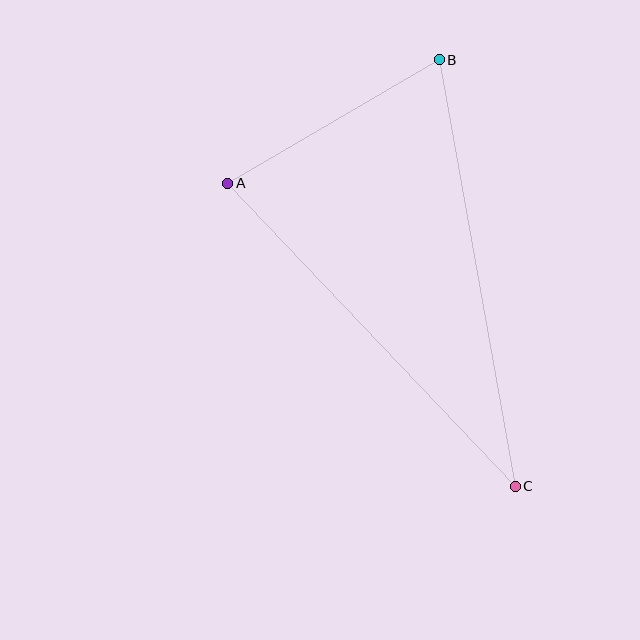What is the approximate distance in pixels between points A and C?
The distance between A and C is approximately 418 pixels.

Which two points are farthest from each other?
Points B and C are farthest from each other.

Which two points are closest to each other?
Points A and B are closest to each other.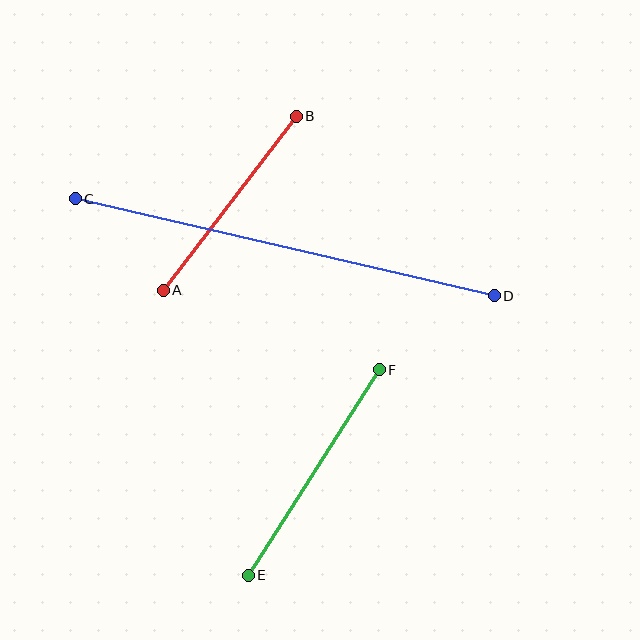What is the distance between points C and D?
The distance is approximately 430 pixels.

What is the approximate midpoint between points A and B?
The midpoint is at approximately (230, 203) pixels.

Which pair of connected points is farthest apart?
Points C and D are farthest apart.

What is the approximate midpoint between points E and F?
The midpoint is at approximately (314, 472) pixels.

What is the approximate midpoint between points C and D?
The midpoint is at approximately (285, 247) pixels.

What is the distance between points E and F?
The distance is approximately 244 pixels.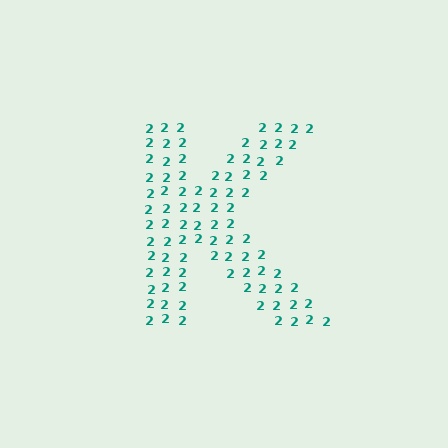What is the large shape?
The large shape is the letter K.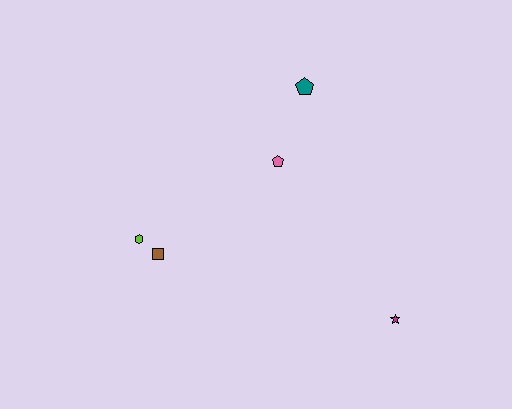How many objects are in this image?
There are 5 objects.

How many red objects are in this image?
There are no red objects.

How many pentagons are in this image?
There are 2 pentagons.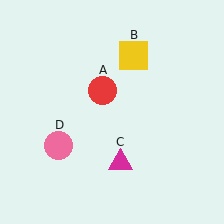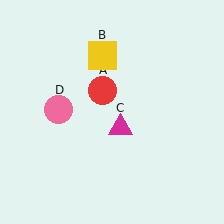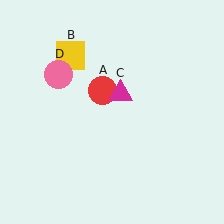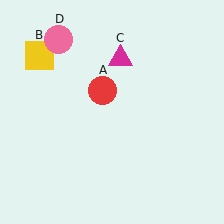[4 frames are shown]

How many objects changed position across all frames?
3 objects changed position: yellow square (object B), magenta triangle (object C), pink circle (object D).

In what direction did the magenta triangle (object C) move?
The magenta triangle (object C) moved up.